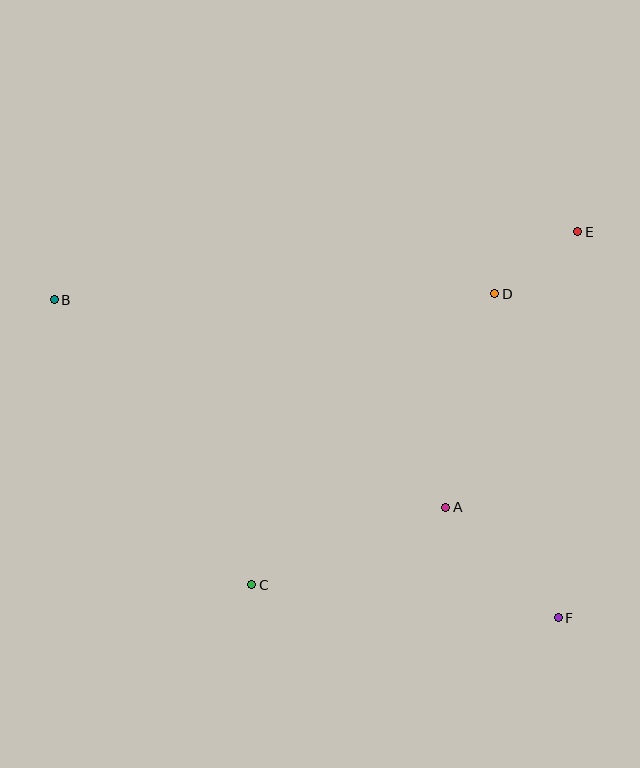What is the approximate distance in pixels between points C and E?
The distance between C and E is approximately 480 pixels.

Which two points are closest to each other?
Points D and E are closest to each other.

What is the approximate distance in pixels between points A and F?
The distance between A and F is approximately 158 pixels.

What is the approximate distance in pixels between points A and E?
The distance between A and E is approximately 305 pixels.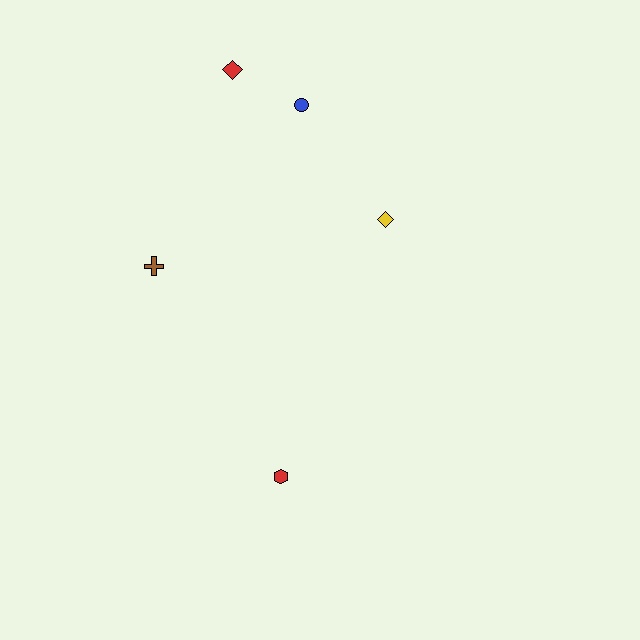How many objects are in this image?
There are 5 objects.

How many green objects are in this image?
There are no green objects.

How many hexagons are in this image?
There is 1 hexagon.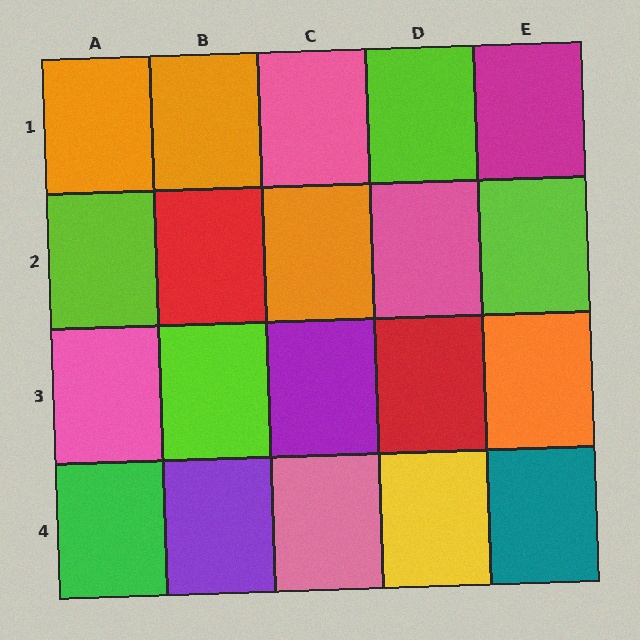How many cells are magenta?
1 cell is magenta.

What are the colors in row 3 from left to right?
Pink, lime, purple, red, orange.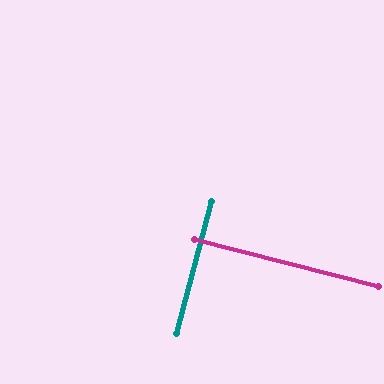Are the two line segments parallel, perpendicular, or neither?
Perpendicular — they meet at approximately 89°.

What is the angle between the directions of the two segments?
Approximately 89 degrees.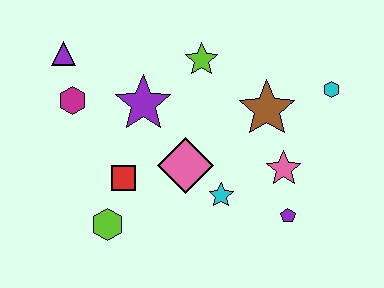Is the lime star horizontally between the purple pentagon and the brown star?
No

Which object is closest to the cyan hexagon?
The brown star is closest to the cyan hexagon.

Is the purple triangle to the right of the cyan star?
No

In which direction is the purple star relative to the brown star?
The purple star is to the left of the brown star.